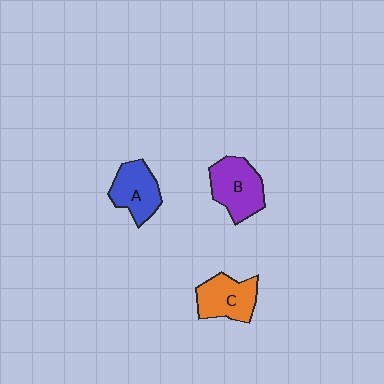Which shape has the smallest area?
Shape A (blue).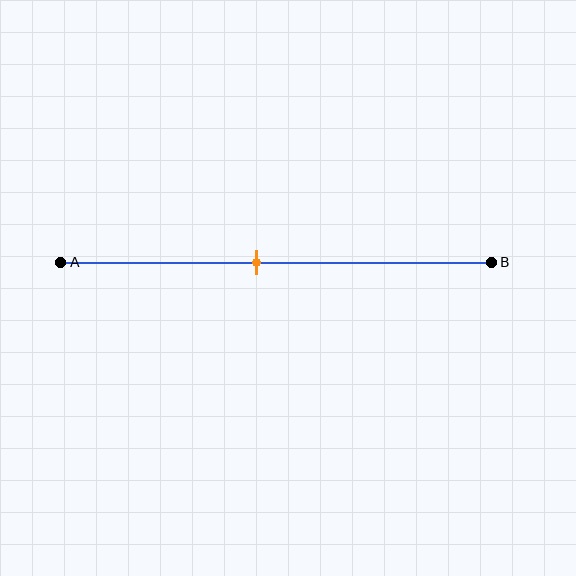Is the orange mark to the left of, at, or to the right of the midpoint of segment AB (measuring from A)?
The orange mark is to the left of the midpoint of segment AB.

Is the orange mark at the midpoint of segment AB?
No, the mark is at about 45% from A, not at the 50% midpoint.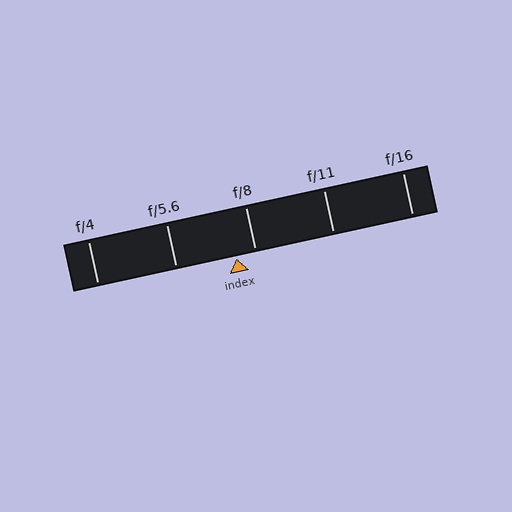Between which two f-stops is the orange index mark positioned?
The index mark is between f/5.6 and f/8.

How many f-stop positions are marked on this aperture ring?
There are 5 f-stop positions marked.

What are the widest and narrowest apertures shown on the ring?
The widest aperture shown is f/4 and the narrowest is f/16.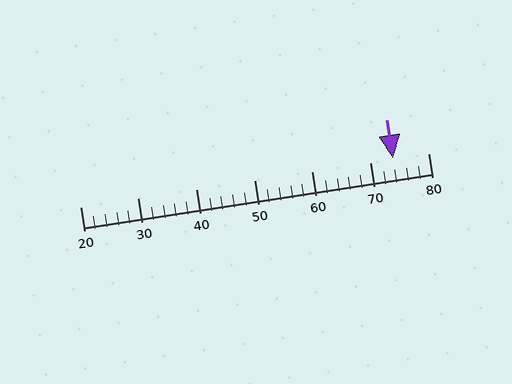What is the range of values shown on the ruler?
The ruler shows values from 20 to 80.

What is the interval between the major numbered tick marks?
The major tick marks are spaced 10 units apart.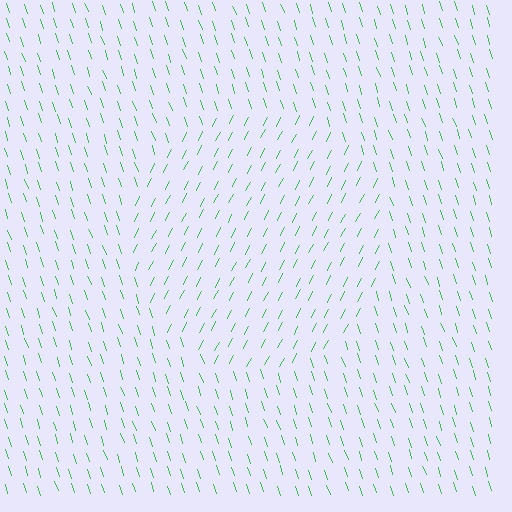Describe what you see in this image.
The image is filled with small green line segments. A circle region in the image has lines oriented differently from the surrounding lines, creating a visible texture boundary.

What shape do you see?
I see a circle.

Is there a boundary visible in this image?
Yes, there is a texture boundary formed by a change in line orientation.